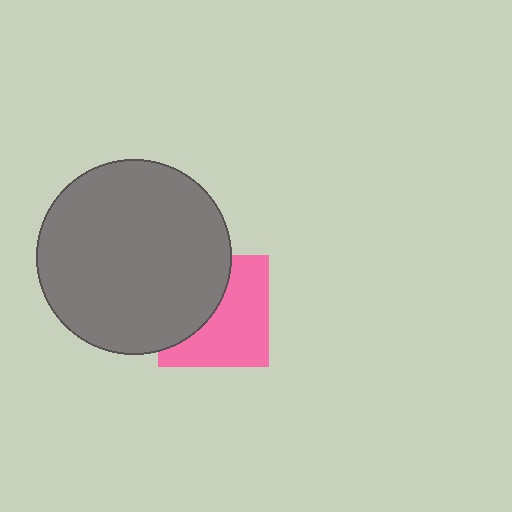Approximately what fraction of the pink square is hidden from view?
Roughly 43% of the pink square is hidden behind the gray circle.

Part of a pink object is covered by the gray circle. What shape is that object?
It is a square.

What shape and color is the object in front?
The object in front is a gray circle.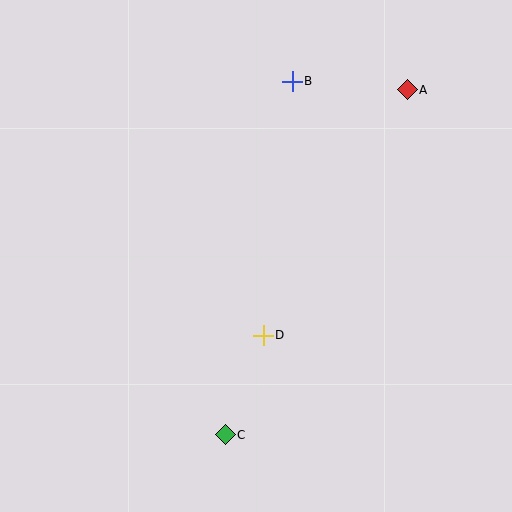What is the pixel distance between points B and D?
The distance between B and D is 256 pixels.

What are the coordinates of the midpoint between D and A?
The midpoint between D and A is at (335, 212).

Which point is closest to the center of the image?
Point D at (263, 335) is closest to the center.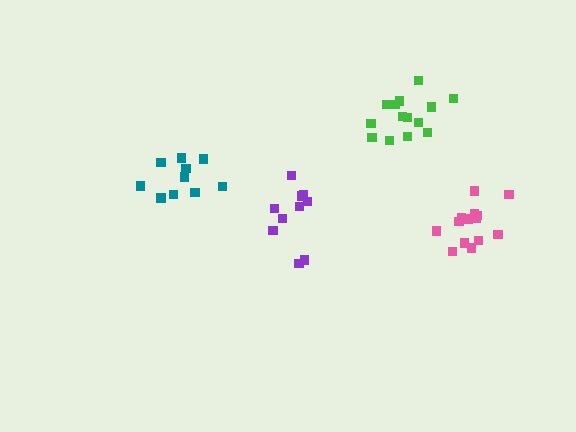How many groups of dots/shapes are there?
There are 4 groups.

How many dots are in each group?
Group 1: 10 dots, Group 2: 10 dots, Group 3: 14 dots, Group 4: 14 dots (48 total).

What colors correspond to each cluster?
The clusters are colored: purple, teal, green, pink.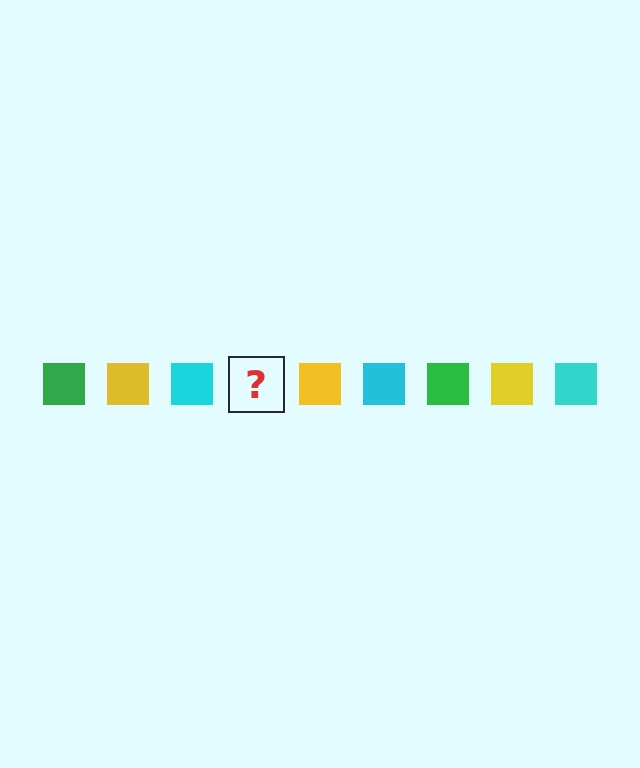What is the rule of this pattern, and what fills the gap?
The rule is that the pattern cycles through green, yellow, cyan squares. The gap should be filled with a green square.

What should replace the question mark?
The question mark should be replaced with a green square.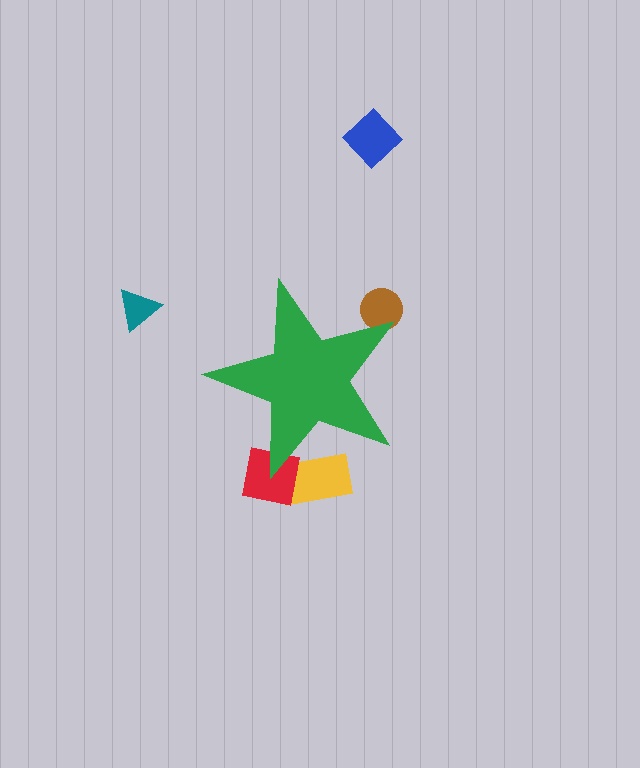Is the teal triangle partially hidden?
No, the teal triangle is fully visible.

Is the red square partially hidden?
Yes, the red square is partially hidden behind the green star.